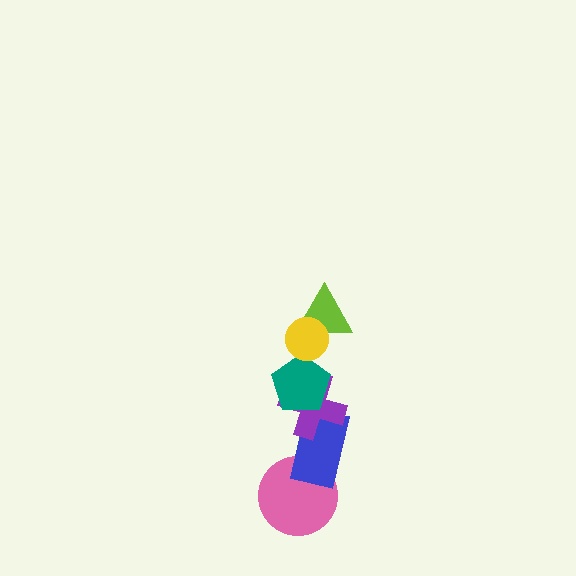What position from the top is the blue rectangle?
The blue rectangle is 5th from the top.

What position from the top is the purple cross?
The purple cross is 4th from the top.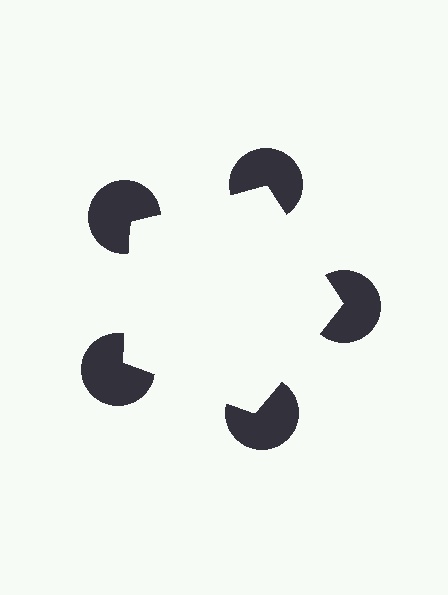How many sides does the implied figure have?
5 sides.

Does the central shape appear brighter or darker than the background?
It typically appears slightly brighter than the background, even though no actual brightness change is drawn.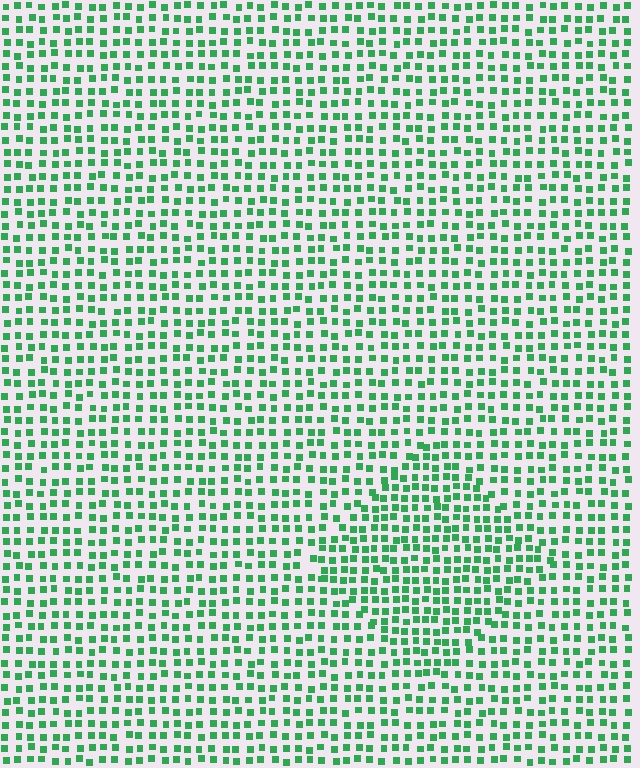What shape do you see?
I see a diamond.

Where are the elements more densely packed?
The elements are more densely packed inside the diamond boundary.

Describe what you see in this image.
The image contains small green elements arranged at two different densities. A diamond-shaped region is visible where the elements are more densely packed than the surrounding area.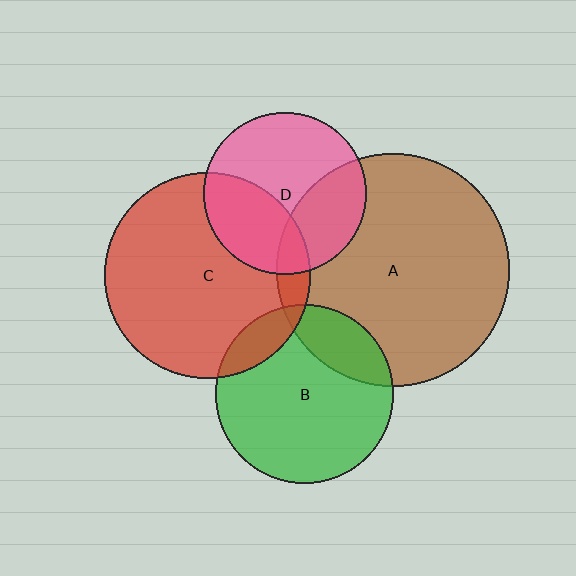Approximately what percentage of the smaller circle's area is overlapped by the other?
Approximately 20%.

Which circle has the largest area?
Circle A (brown).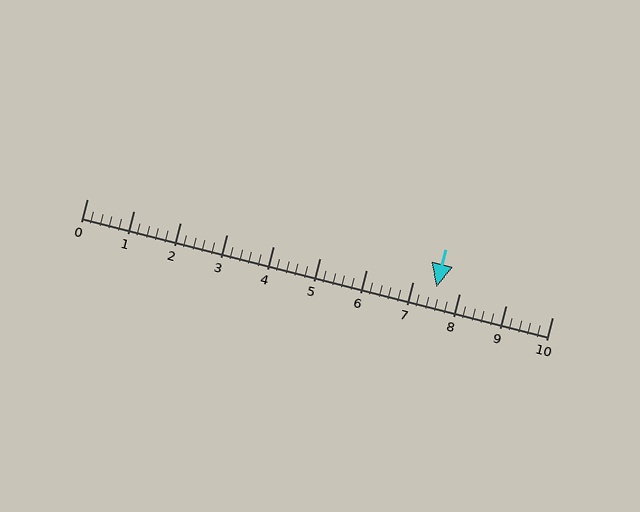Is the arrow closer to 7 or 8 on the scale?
The arrow is closer to 8.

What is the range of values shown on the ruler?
The ruler shows values from 0 to 10.